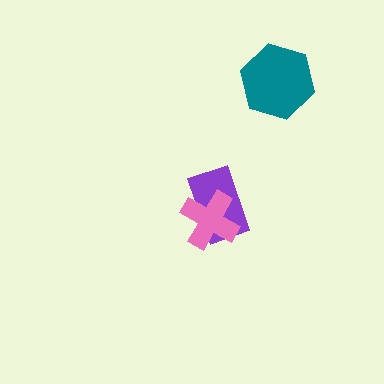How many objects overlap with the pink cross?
1 object overlaps with the pink cross.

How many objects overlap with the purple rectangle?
1 object overlaps with the purple rectangle.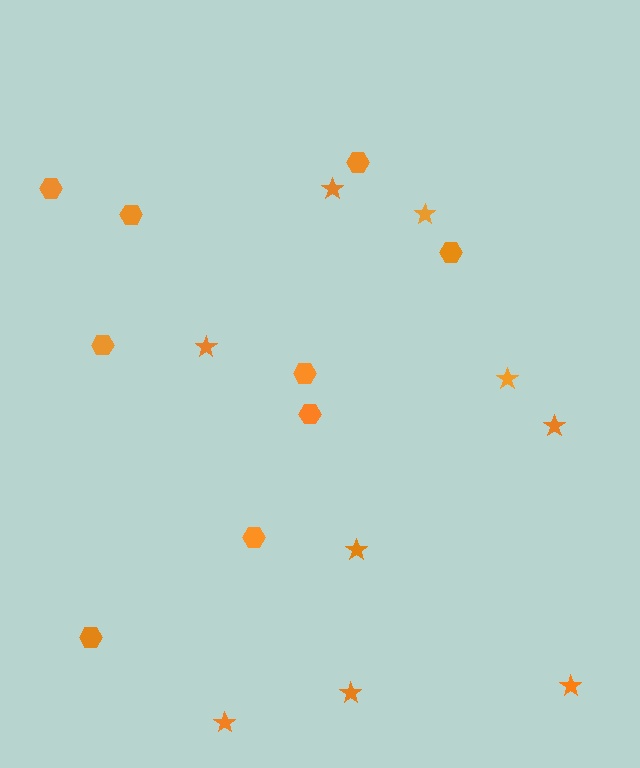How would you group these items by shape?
There are 2 groups: one group of hexagons (9) and one group of stars (9).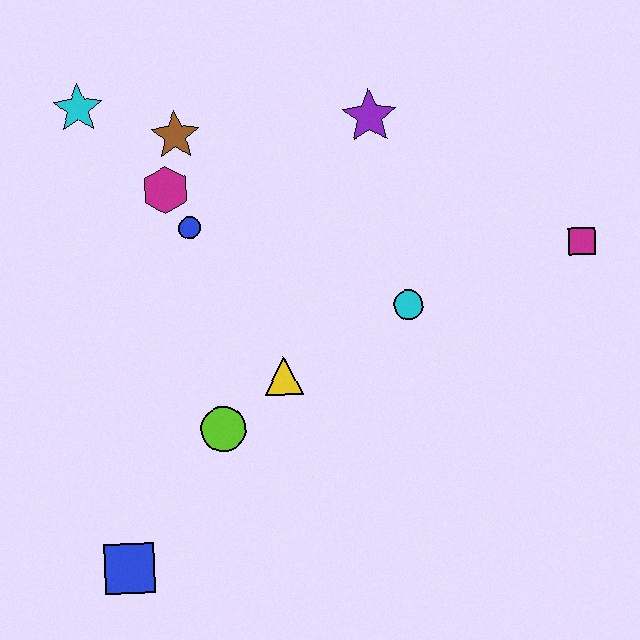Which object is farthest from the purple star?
The blue square is farthest from the purple star.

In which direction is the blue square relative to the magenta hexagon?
The blue square is below the magenta hexagon.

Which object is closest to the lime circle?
The yellow triangle is closest to the lime circle.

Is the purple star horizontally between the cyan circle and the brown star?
Yes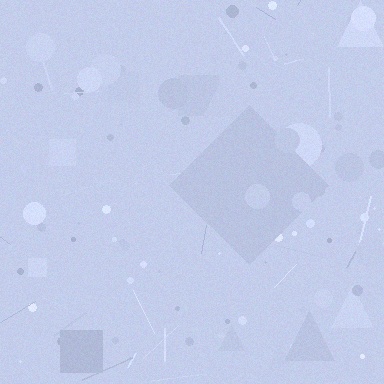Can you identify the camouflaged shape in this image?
The camouflaged shape is a diamond.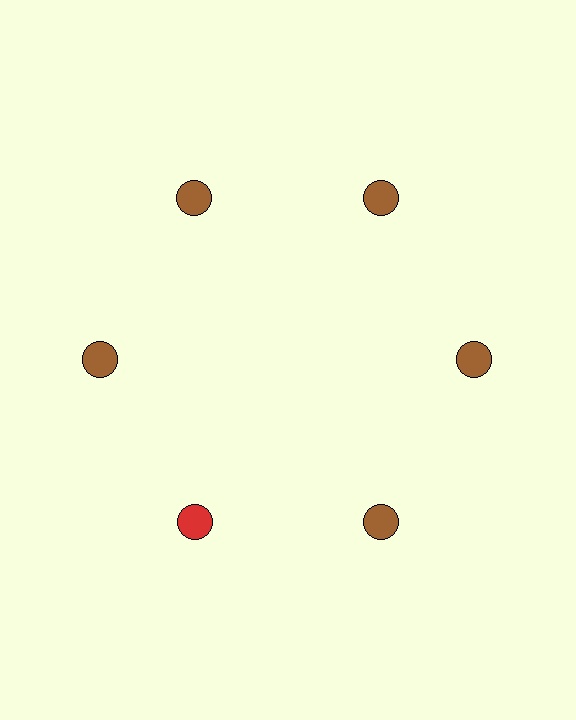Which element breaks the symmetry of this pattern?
The red circle at roughly the 7 o'clock position breaks the symmetry. All other shapes are brown circles.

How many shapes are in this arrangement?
There are 6 shapes arranged in a ring pattern.